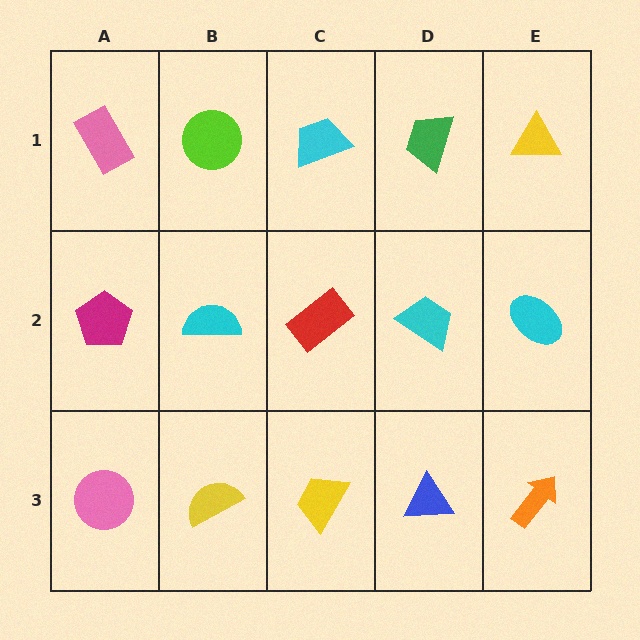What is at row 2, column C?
A red rectangle.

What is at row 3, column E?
An orange arrow.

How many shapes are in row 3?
5 shapes.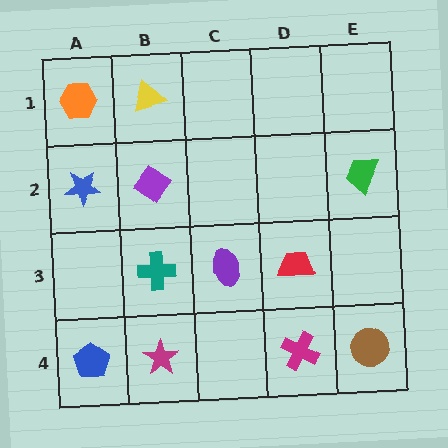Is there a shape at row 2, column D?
No, that cell is empty.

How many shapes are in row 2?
3 shapes.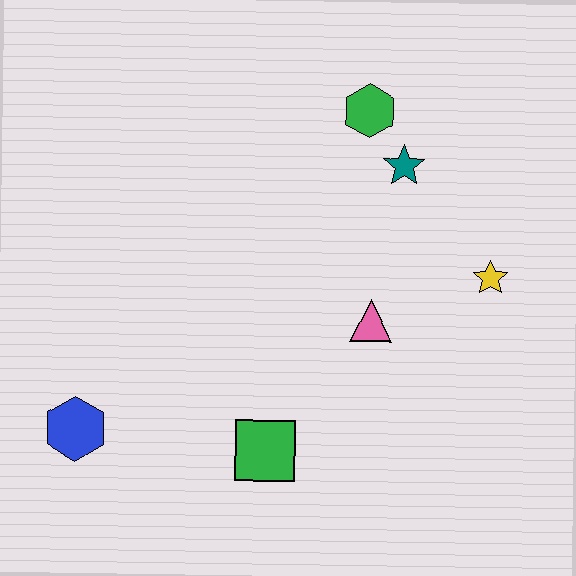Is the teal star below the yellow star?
No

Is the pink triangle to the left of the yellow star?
Yes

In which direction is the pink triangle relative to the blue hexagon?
The pink triangle is to the right of the blue hexagon.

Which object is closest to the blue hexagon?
The green square is closest to the blue hexagon.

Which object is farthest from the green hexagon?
The blue hexagon is farthest from the green hexagon.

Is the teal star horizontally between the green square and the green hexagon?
No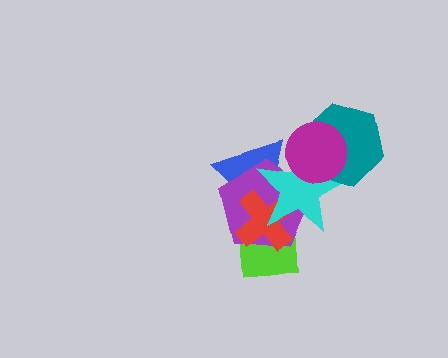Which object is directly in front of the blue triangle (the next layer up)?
The purple pentagon is directly in front of the blue triangle.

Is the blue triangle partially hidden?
Yes, it is partially covered by another shape.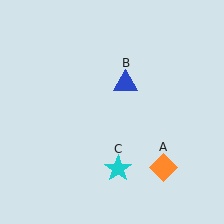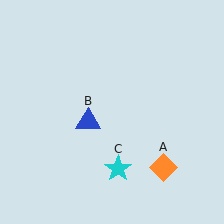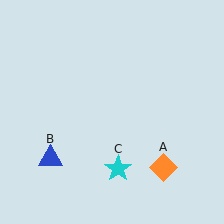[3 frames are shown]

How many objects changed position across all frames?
1 object changed position: blue triangle (object B).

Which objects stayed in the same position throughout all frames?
Orange diamond (object A) and cyan star (object C) remained stationary.